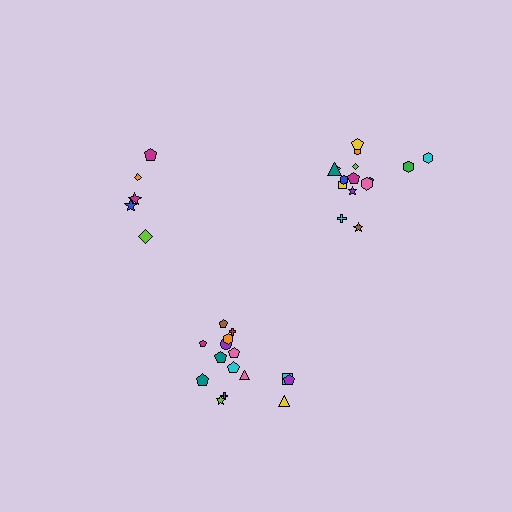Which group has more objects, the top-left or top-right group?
The top-right group.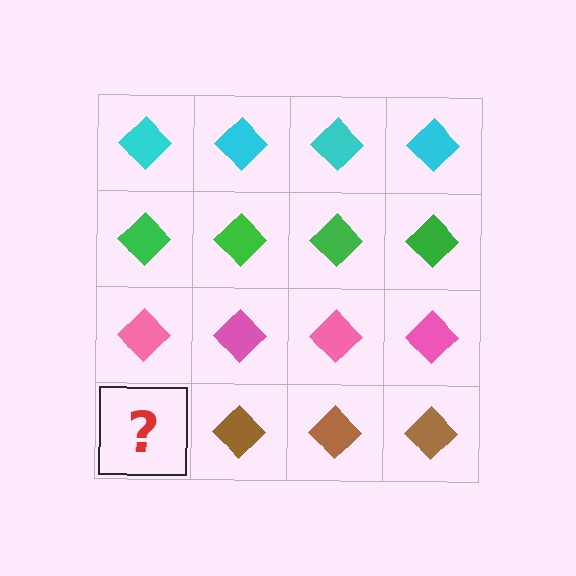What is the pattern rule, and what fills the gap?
The rule is that each row has a consistent color. The gap should be filled with a brown diamond.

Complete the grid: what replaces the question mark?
The question mark should be replaced with a brown diamond.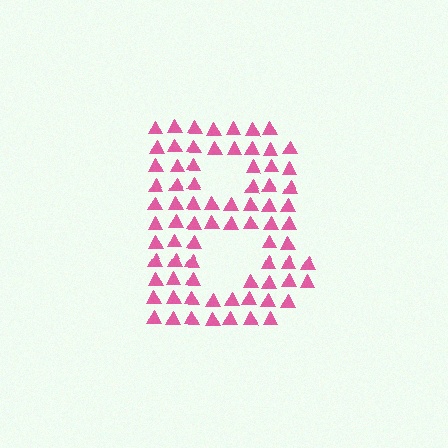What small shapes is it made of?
It is made of small triangles.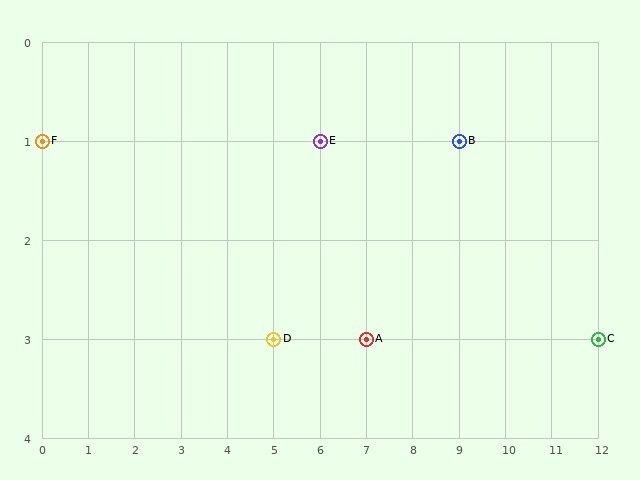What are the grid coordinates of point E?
Point E is at grid coordinates (6, 1).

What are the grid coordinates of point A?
Point A is at grid coordinates (7, 3).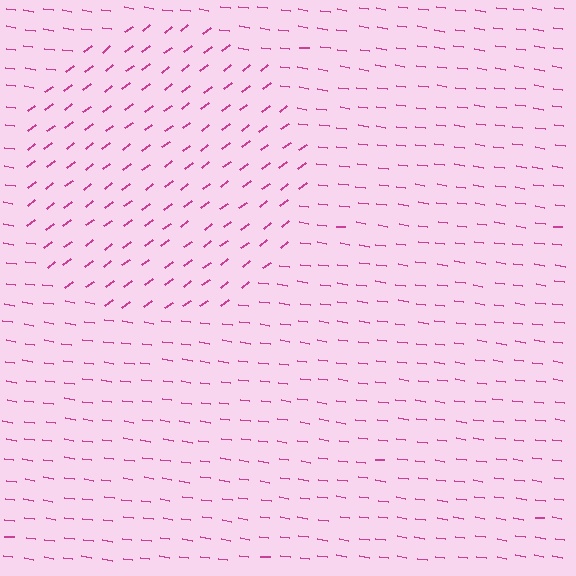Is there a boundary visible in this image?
Yes, there is a texture boundary formed by a change in line orientation.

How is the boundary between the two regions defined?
The boundary is defined purely by a change in line orientation (approximately 45 degrees difference). All lines are the same color and thickness.